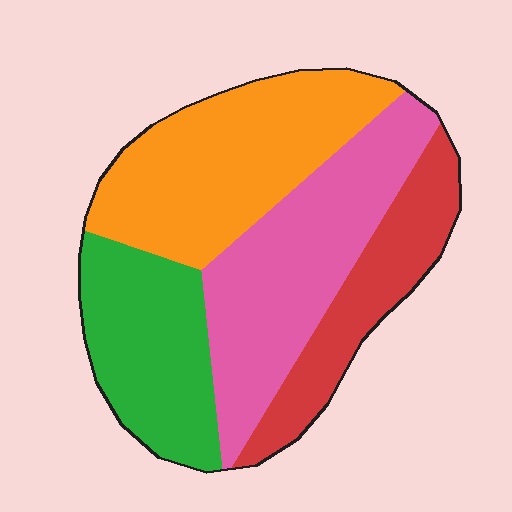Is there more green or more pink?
Pink.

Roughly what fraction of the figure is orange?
Orange covers about 30% of the figure.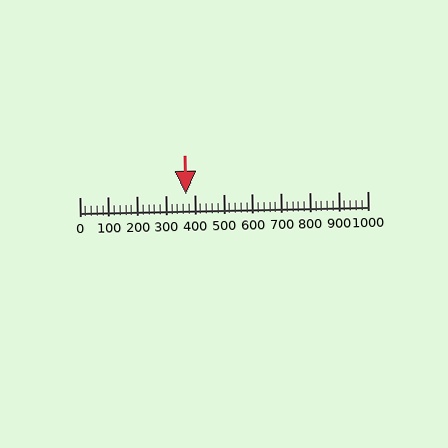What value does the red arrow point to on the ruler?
The red arrow points to approximately 370.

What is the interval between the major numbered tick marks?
The major tick marks are spaced 100 units apart.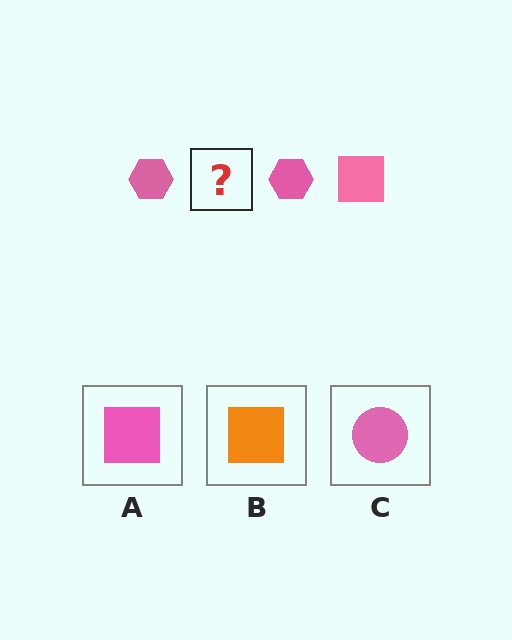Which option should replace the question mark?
Option A.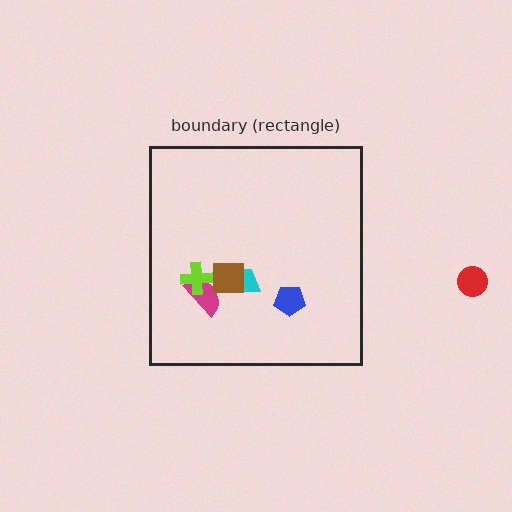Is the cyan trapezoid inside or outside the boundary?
Inside.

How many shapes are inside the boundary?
5 inside, 1 outside.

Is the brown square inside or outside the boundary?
Inside.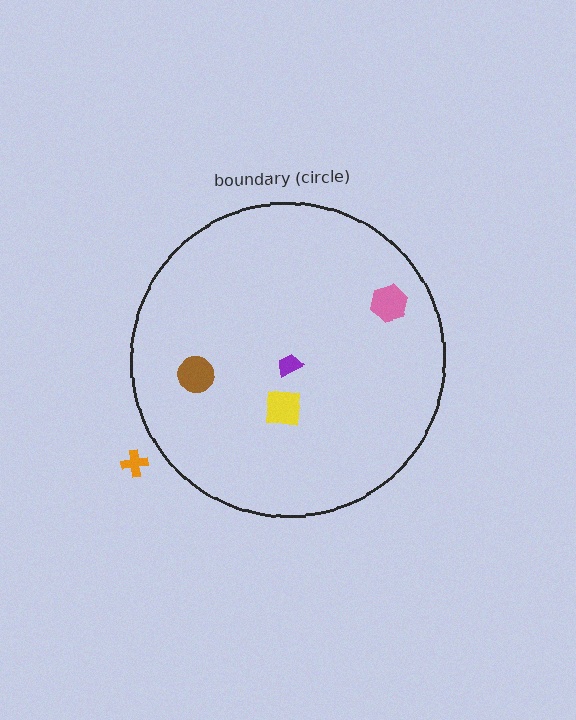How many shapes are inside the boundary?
4 inside, 1 outside.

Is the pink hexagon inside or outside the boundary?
Inside.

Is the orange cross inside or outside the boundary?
Outside.